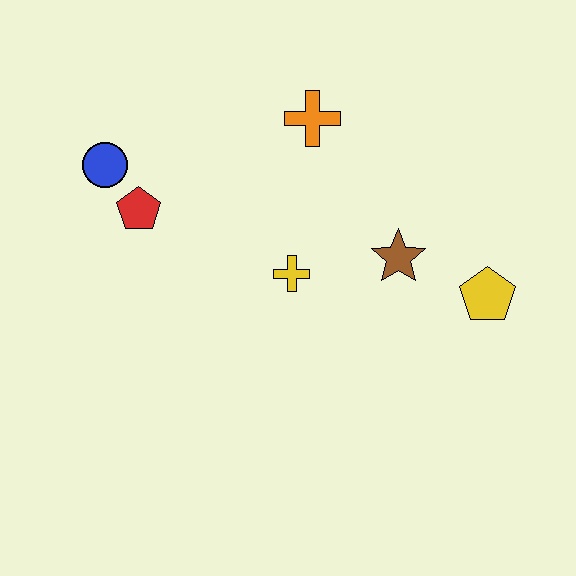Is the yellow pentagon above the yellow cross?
No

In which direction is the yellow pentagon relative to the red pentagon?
The yellow pentagon is to the right of the red pentagon.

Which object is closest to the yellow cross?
The brown star is closest to the yellow cross.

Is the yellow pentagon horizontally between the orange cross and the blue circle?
No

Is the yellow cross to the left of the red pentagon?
No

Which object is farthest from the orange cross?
The yellow pentagon is farthest from the orange cross.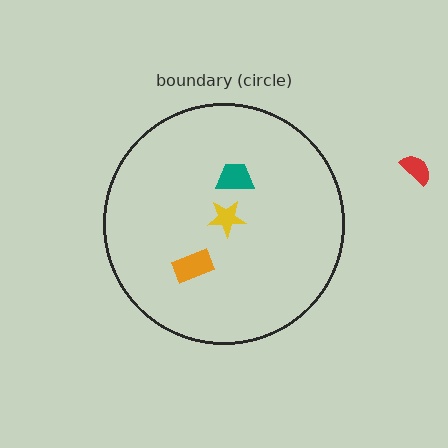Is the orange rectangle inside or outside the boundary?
Inside.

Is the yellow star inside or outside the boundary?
Inside.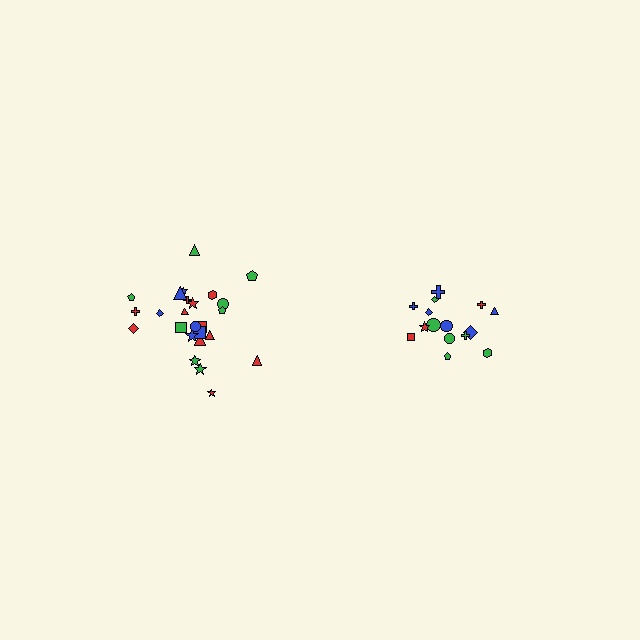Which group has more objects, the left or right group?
The left group.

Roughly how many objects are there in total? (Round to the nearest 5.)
Roughly 40 objects in total.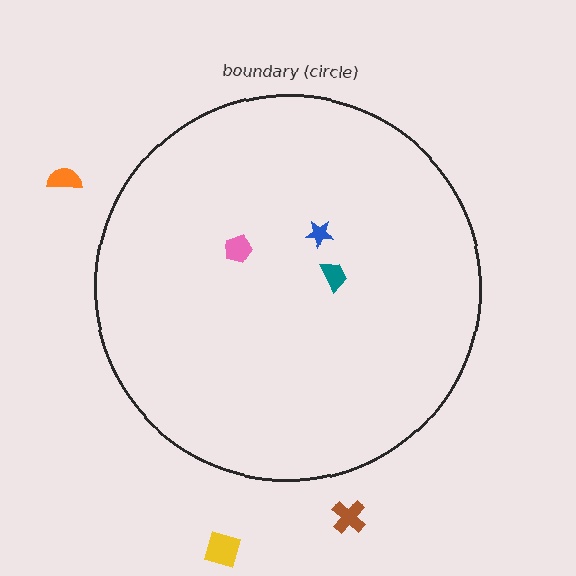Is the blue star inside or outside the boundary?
Inside.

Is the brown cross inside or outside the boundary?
Outside.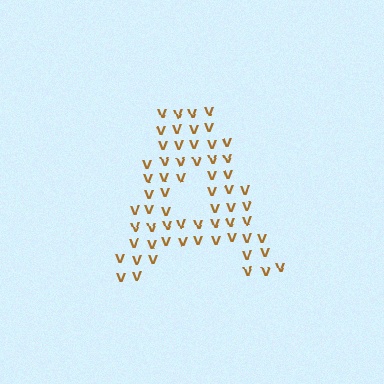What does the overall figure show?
The overall figure shows the letter A.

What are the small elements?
The small elements are letter V's.